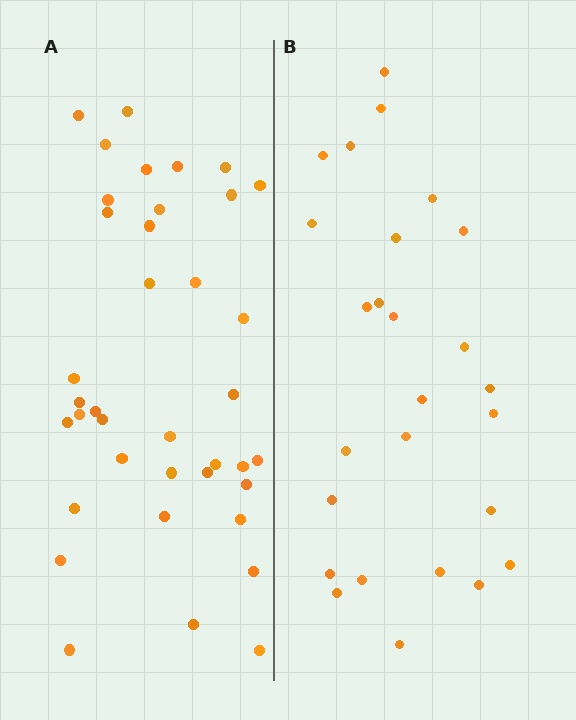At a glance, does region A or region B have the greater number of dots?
Region A (the left region) has more dots.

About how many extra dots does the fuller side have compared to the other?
Region A has roughly 12 or so more dots than region B.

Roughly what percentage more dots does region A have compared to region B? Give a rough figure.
About 45% more.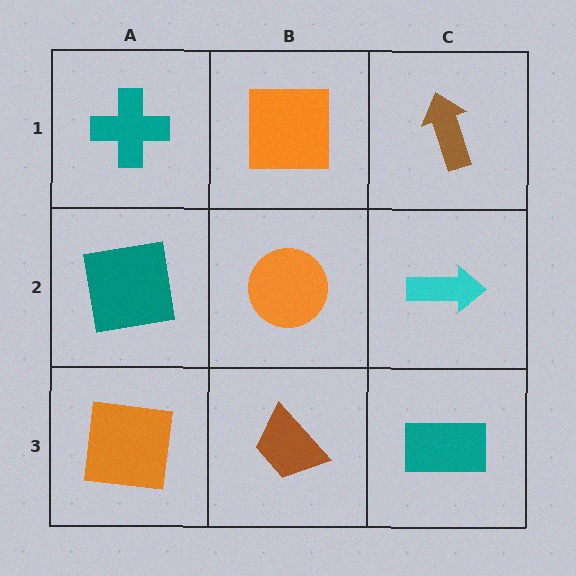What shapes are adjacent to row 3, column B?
An orange circle (row 2, column B), an orange square (row 3, column A), a teal rectangle (row 3, column C).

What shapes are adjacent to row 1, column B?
An orange circle (row 2, column B), a teal cross (row 1, column A), a brown arrow (row 1, column C).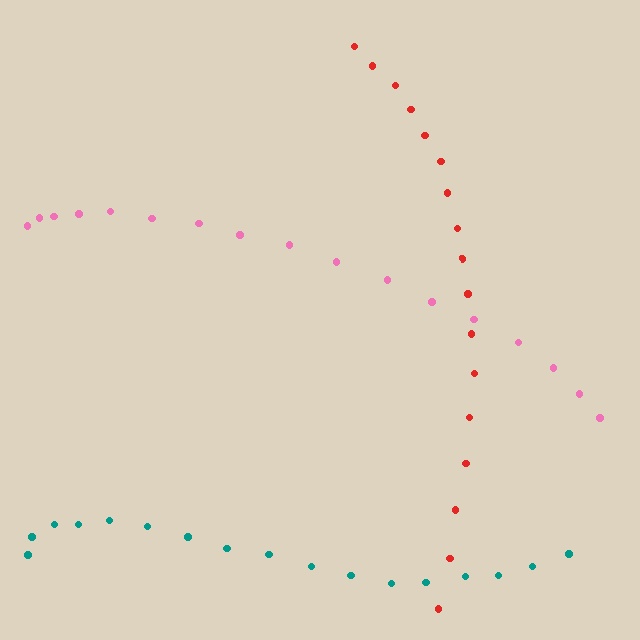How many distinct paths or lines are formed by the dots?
There are 3 distinct paths.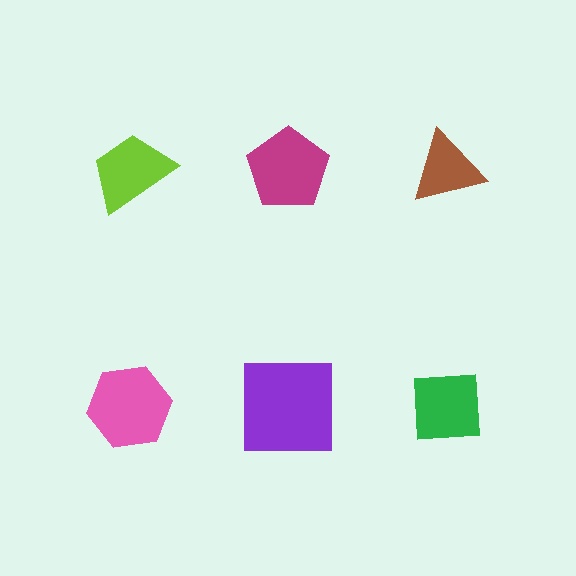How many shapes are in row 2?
3 shapes.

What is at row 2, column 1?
A pink hexagon.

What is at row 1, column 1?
A lime trapezoid.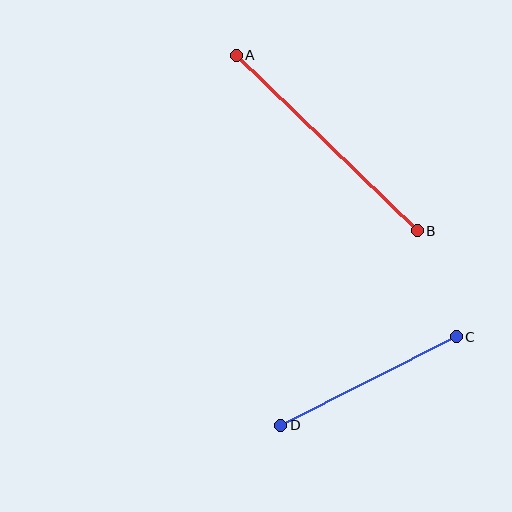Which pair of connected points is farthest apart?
Points A and B are farthest apart.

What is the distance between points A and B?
The distance is approximately 252 pixels.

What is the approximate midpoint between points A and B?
The midpoint is at approximately (327, 143) pixels.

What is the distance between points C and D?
The distance is approximately 196 pixels.